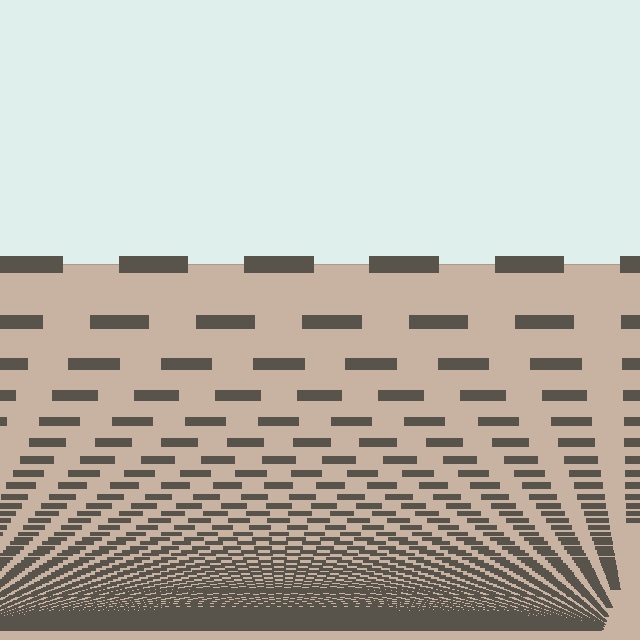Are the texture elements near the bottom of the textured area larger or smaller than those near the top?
Smaller. The gradient is inverted — elements near the bottom are smaller and denser.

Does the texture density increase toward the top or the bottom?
Density increases toward the bottom.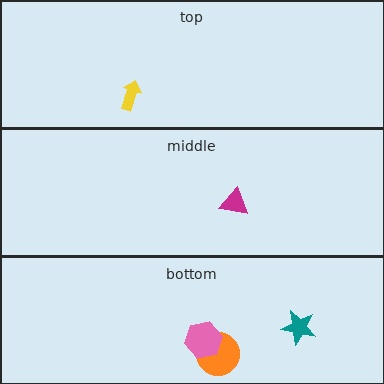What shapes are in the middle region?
The magenta triangle.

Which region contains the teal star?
The bottom region.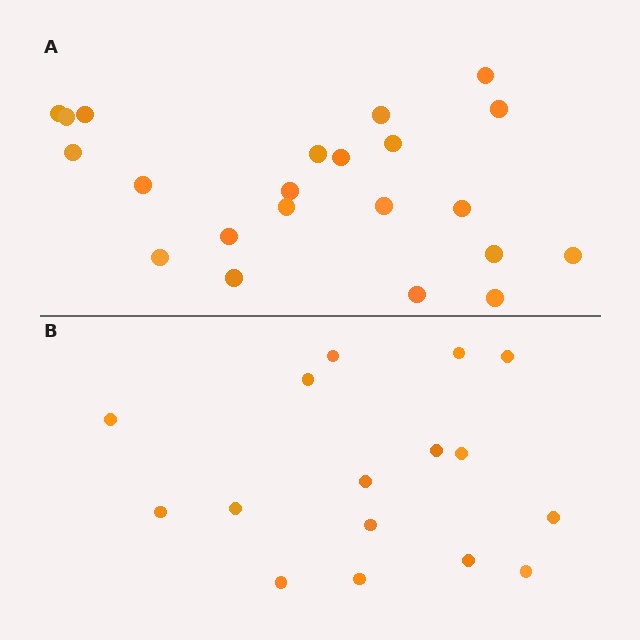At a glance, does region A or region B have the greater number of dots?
Region A (the top region) has more dots.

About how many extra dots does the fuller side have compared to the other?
Region A has about 6 more dots than region B.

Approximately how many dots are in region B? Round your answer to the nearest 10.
About 20 dots. (The exact count is 16, which rounds to 20.)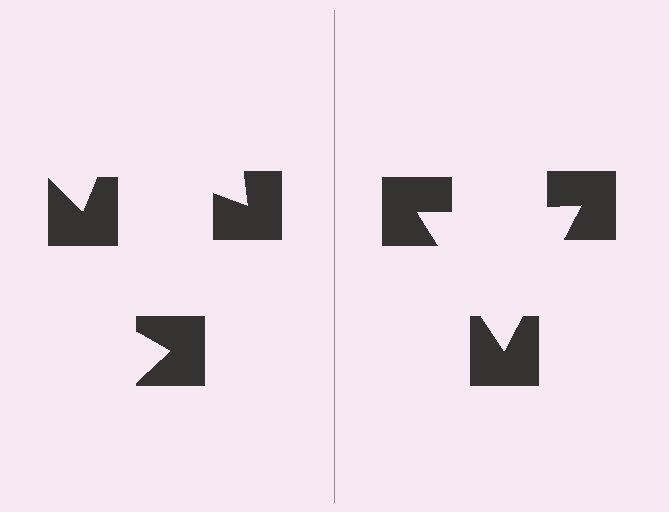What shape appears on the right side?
An illusory triangle.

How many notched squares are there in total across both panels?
6 — 3 on each side.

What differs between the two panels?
The notched squares are positioned identically on both sides; only the wedge orientations differ. On the right they align to a triangle; on the left they are misaligned.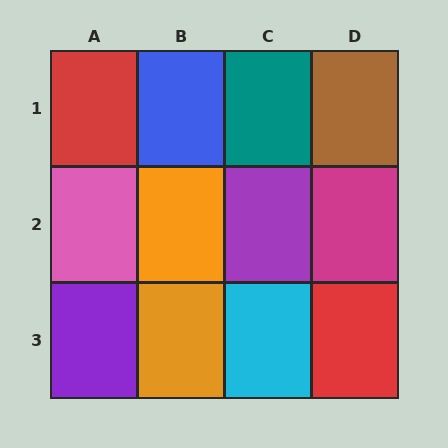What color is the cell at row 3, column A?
Purple.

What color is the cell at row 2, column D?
Magenta.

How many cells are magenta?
1 cell is magenta.